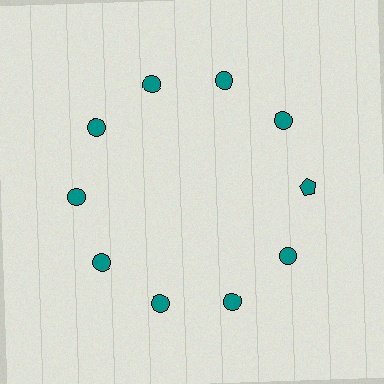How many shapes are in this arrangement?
There are 10 shapes arranged in a ring pattern.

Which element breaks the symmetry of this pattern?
The teal pentagon at roughly the 3 o'clock position breaks the symmetry. All other shapes are teal circles.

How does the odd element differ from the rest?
It has a different shape: pentagon instead of circle.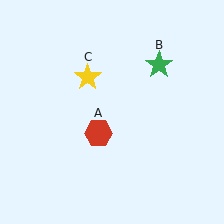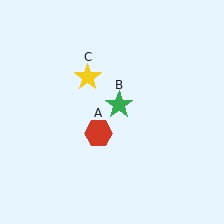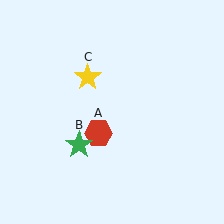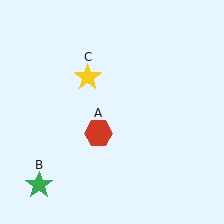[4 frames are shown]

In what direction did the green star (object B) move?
The green star (object B) moved down and to the left.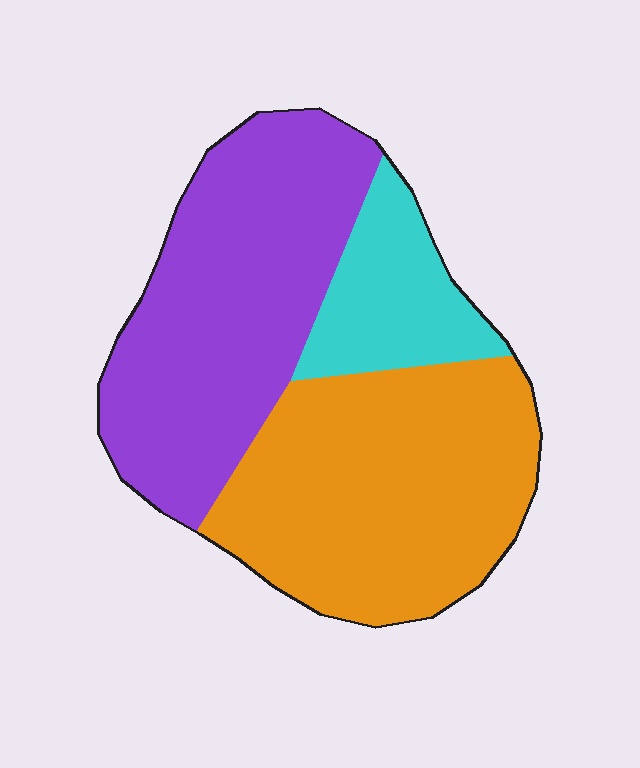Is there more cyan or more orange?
Orange.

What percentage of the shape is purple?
Purple takes up about two fifths (2/5) of the shape.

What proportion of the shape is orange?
Orange takes up between a quarter and a half of the shape.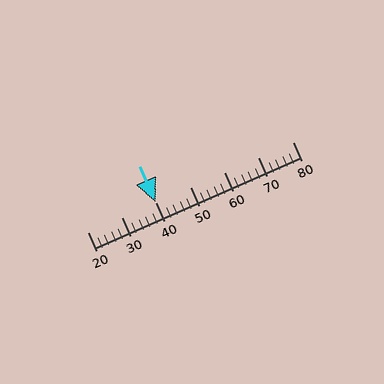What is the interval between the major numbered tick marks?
The major tick marks are spaced 10 units apart.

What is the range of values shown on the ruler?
The ruler shows values from 20 to 80.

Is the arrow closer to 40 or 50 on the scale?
The arrow is closer to 40.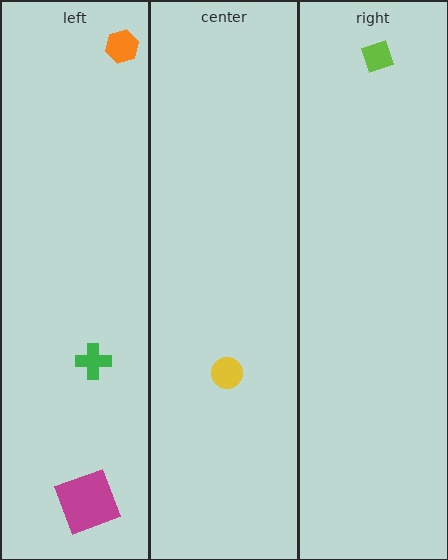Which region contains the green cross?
The left region.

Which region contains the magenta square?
The left region.